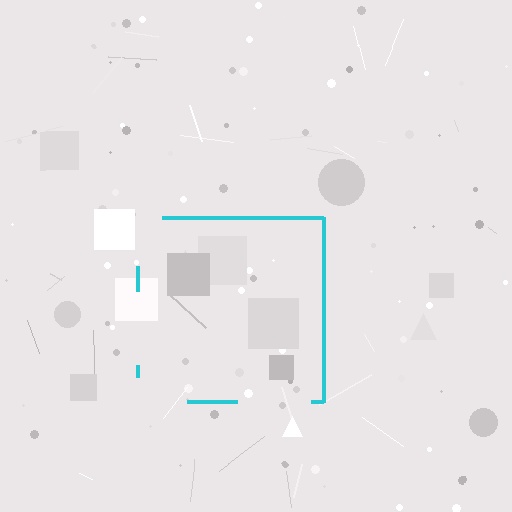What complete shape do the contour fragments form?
The contour fragments form a square.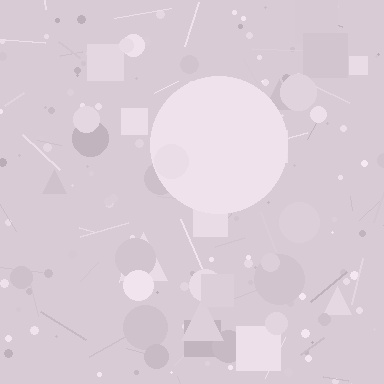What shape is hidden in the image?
A circle is hidden in the image.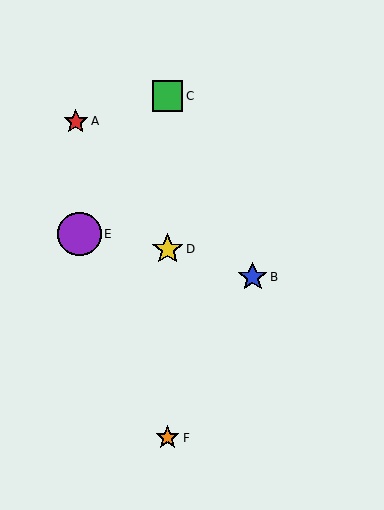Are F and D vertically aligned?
Yes, both are at x≈168.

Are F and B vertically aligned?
No, F is at x≈168 and B is at x≈253.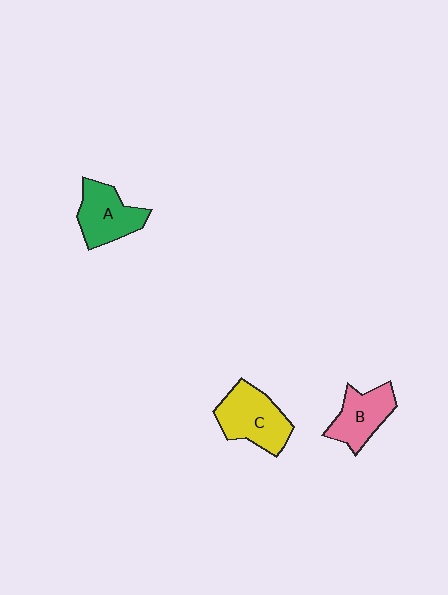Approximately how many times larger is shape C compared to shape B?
Approximately 1.3 times.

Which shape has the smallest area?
Shape B (pink).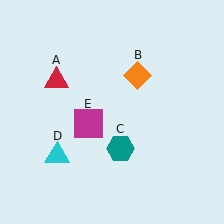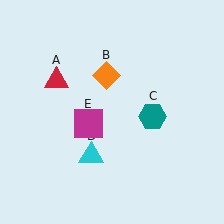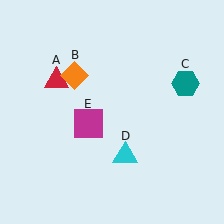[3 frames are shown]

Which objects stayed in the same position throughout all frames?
Red triangle (object A) and magenta square (object E) remained stationary.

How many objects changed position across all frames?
3 objects changed position: orange diamond (object B), teal hexagon (object C), cyan triangle (object D).